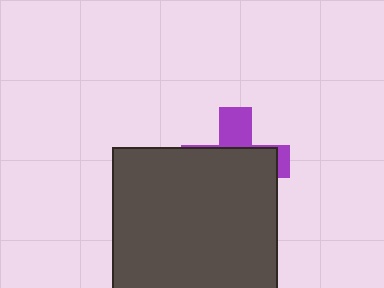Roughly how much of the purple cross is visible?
A small part of it is visible (roughly 30%).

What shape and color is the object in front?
The object in front is a dark gray rectangle.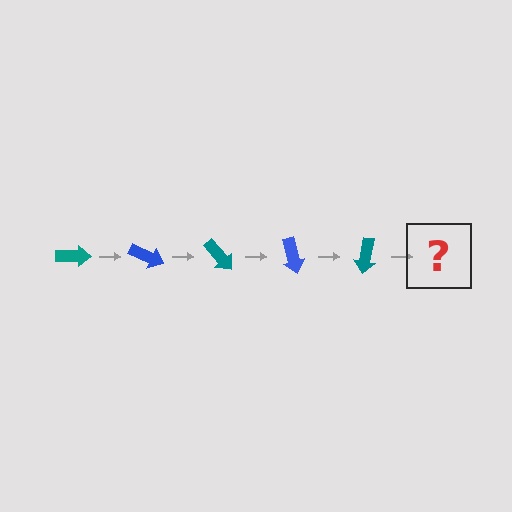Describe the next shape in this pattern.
It should be a blue arrow, rotated 125 degrees from the start.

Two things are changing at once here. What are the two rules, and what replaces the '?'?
The two rules are that it rotates 25 degrees each step and the color cycles through teal and blue. The '?' should be a blue arrow, rotated 125 degrees from the start.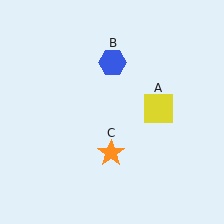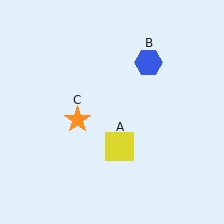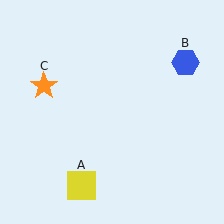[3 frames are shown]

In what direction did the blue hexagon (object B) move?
The blue hexagon (object B) moved right.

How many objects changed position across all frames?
3 objects changed position: yellow square (object A), blue hexagon (object B), orange star (object C).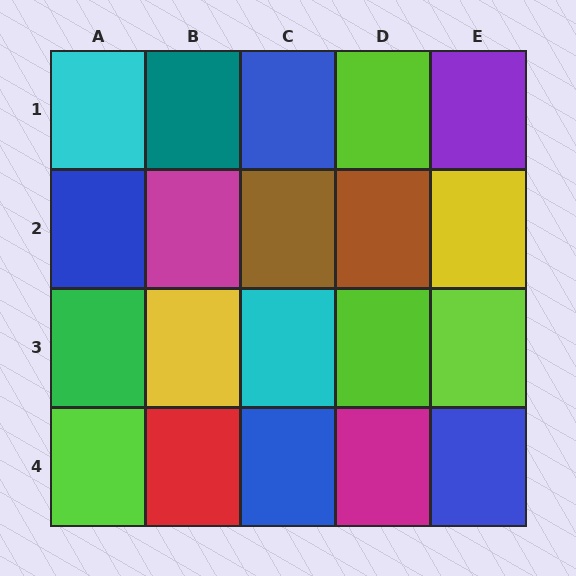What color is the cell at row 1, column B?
Teal.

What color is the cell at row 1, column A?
Cyan.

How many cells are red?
1 cell is red.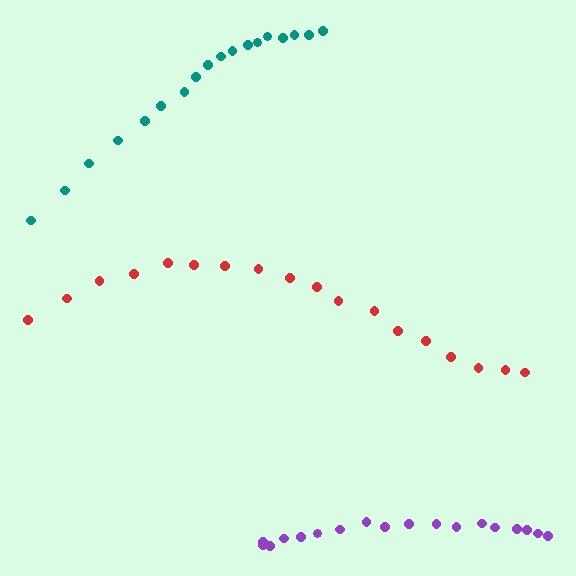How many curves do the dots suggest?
There are 3 distinct paths.